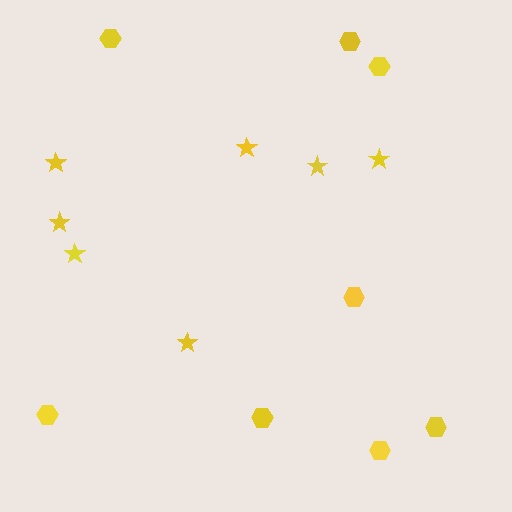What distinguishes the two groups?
There are 2 groups: one group of stars (7) and one group of hexagons (8).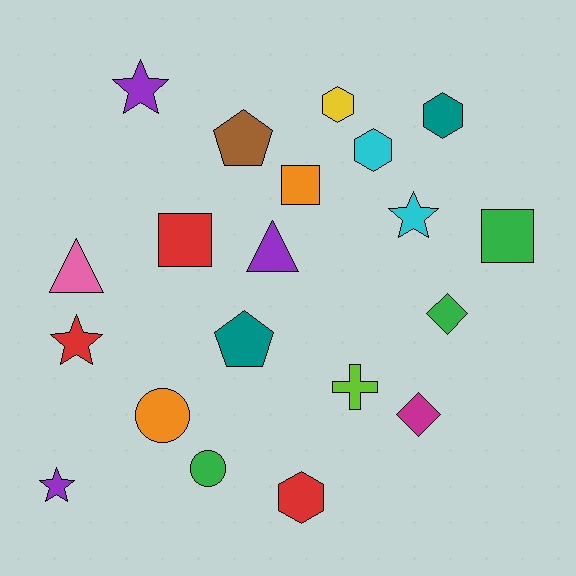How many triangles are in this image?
There are 2 triangles.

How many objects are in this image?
There are 20 objects.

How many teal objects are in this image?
There are 2 teal objects.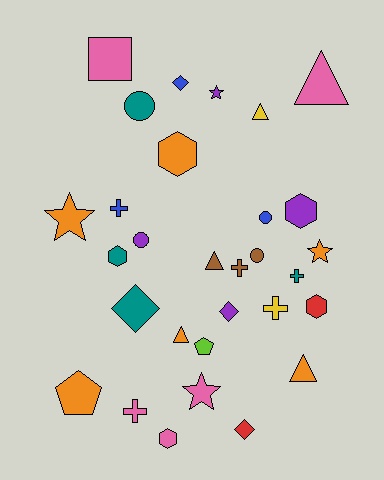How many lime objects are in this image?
There is 1 lime object.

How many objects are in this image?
There are 30 objects.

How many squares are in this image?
There is 1 square.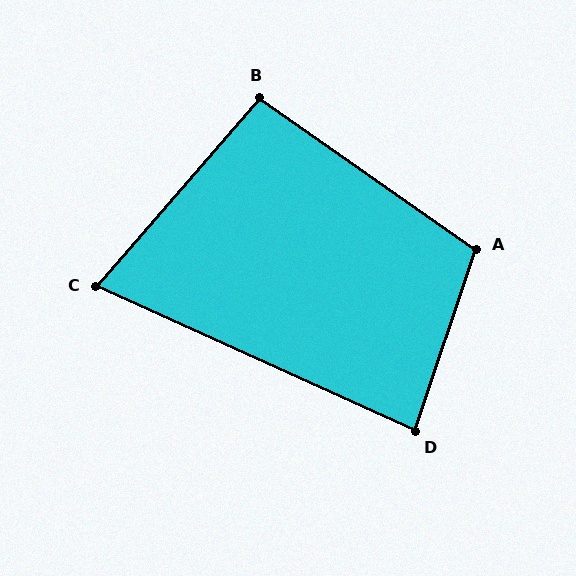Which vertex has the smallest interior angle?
C, at approximately 73 degrees.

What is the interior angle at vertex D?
Approximately 84 degrees (acute).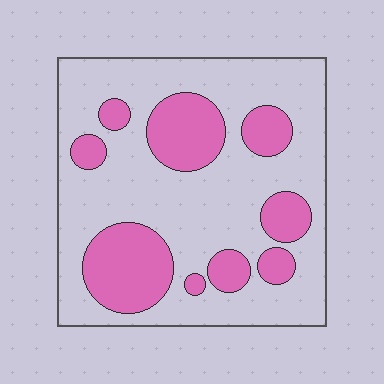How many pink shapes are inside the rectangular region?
9.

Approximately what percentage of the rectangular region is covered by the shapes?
Approximately 30%.